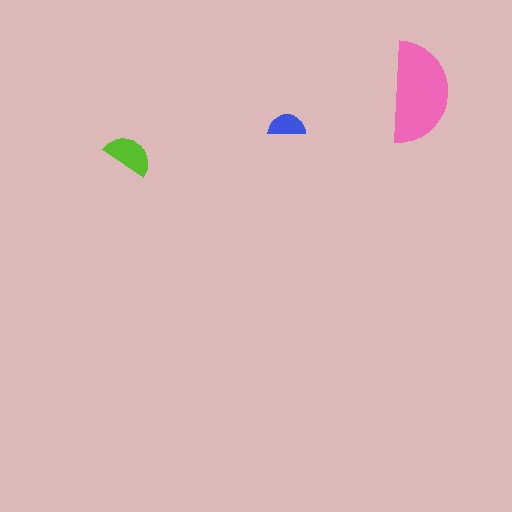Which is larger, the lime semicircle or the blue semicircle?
The lime one.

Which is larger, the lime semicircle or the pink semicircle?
The pink one.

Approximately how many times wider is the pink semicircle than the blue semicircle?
About 2.5 times wider.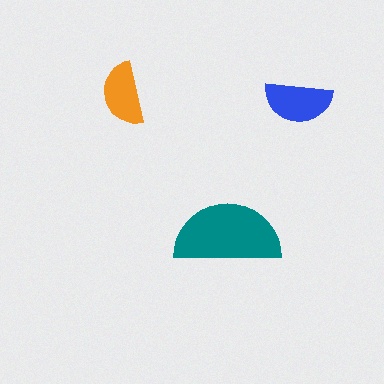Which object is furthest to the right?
The blue semicircle is rightmost.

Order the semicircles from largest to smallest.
the teal one, the blue one, the orange one.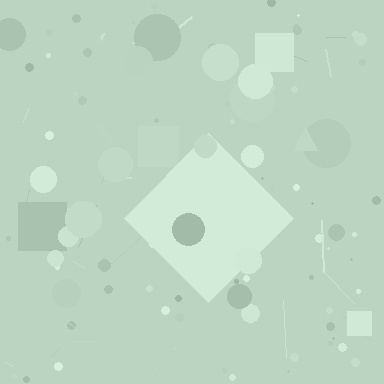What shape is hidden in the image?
A diamond is hidden in the image.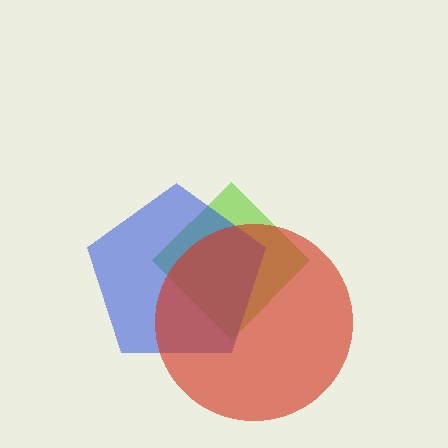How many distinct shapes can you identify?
There are 3 distinct shapes: a lime diamond, a blue pentagon, a red circle.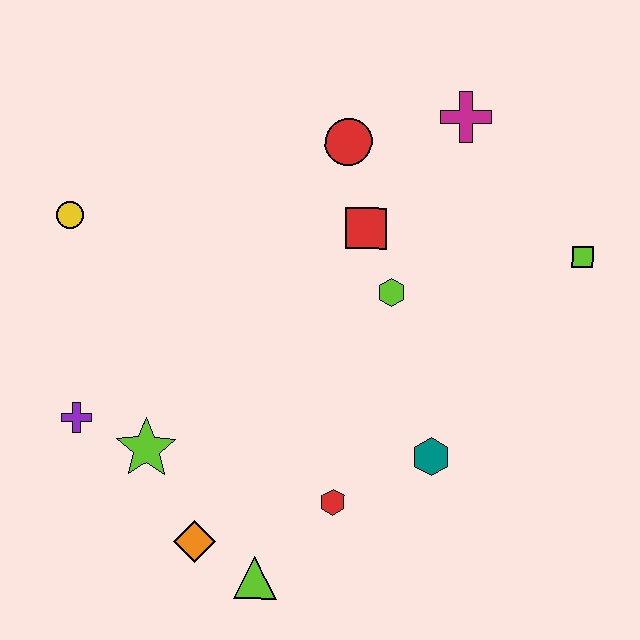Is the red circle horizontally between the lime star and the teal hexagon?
Yes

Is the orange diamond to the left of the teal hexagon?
Yes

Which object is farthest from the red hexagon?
The magenta cross is farthest from the red hexagon.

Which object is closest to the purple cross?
The lime star is closest to the purple cross.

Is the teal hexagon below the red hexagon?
No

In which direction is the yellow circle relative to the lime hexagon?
The yellow circle is to the left of the lime hexagon.